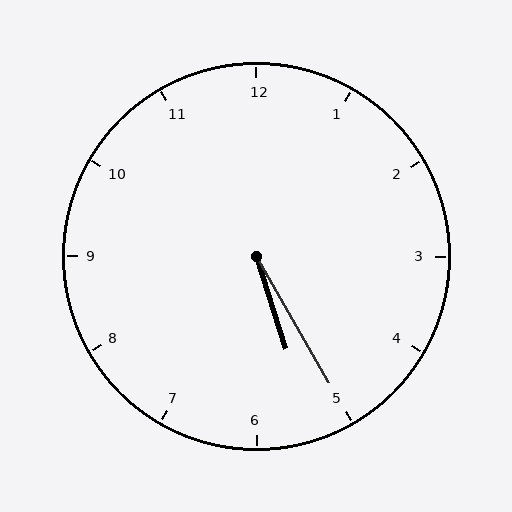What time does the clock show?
5:25.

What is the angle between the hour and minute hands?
Approximately 12 degrees.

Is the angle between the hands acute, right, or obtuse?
It is acute.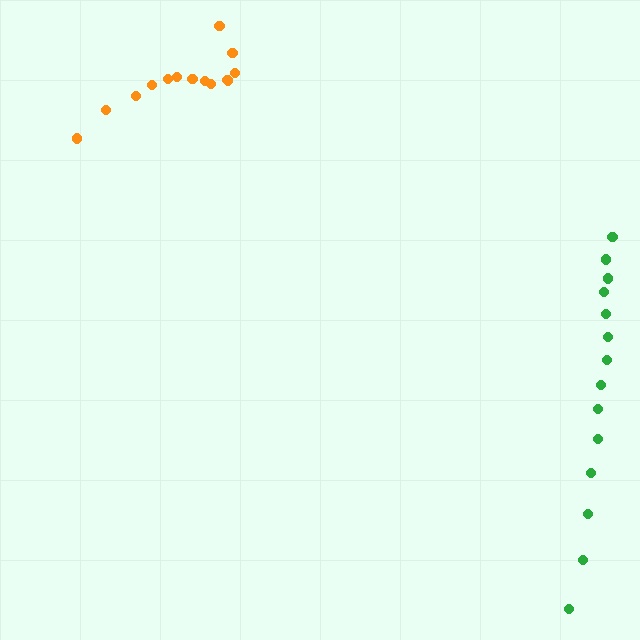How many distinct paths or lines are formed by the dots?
There are 2 distinct paths.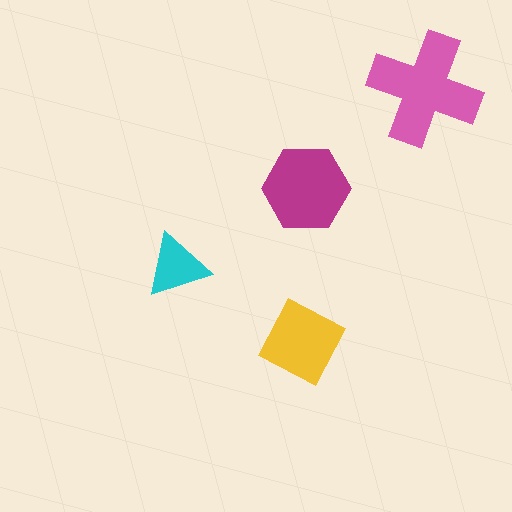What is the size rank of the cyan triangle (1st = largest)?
4th.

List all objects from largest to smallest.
The pink cross, the magenta hexagon, the yellow square, the cyan triangle.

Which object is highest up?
The pink cross is topmost.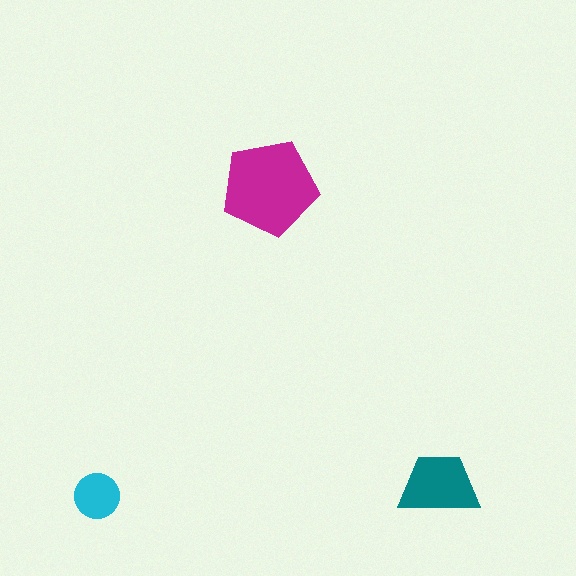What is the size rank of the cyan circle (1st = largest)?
3rd.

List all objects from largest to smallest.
The magenta pentagon, the teal trapezoid, the cyan circle.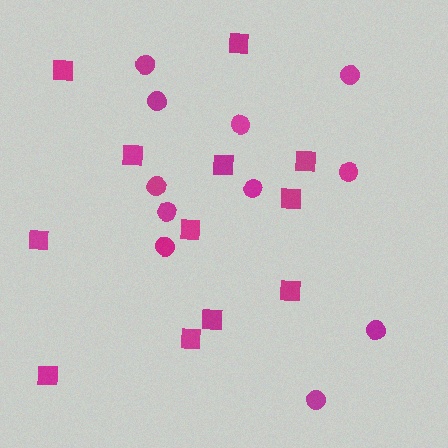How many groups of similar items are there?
There are 2 groups: one group of squares (12) and one group of circles (11).